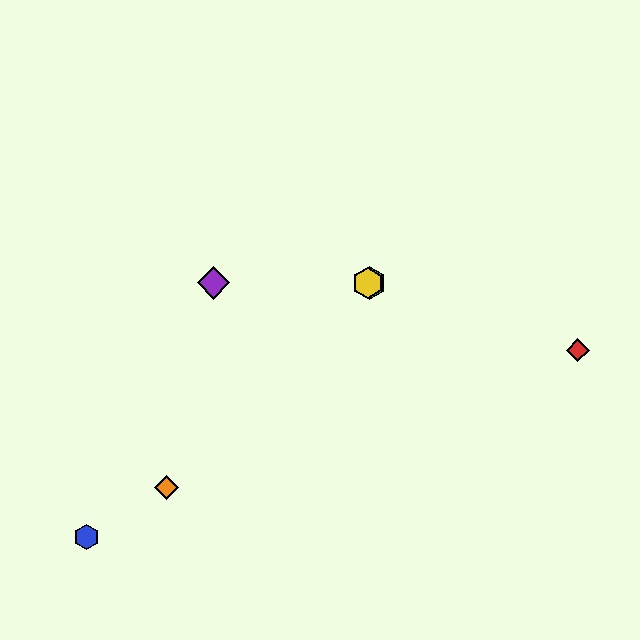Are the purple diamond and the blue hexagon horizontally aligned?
No, the purple diamond is at y≈283 and the blue hexagon is at y≈537.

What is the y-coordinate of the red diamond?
The red diamond is at y≈350.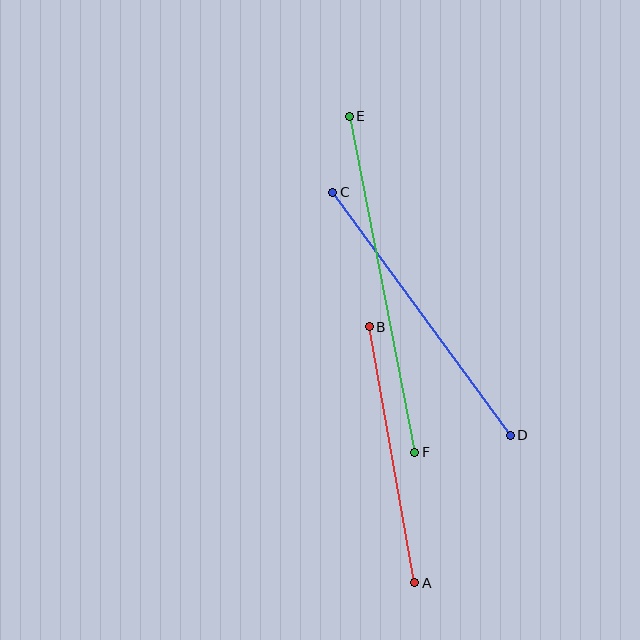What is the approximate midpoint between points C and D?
The midpoint is at approximately (422, 314) pixels.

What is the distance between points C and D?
The distance is approximately 301 pixels.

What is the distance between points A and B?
The distance is approximately 260 pixels.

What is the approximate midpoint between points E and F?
The midpoint is at approximately (382, 284) pixels.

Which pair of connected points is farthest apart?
Points E and F are farthest apart.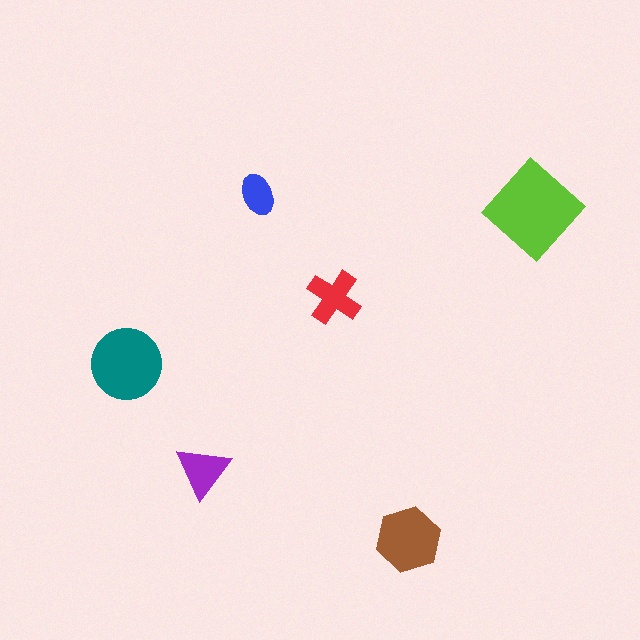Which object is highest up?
The blue ellipse is topmost.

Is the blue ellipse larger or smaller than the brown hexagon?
Smaller.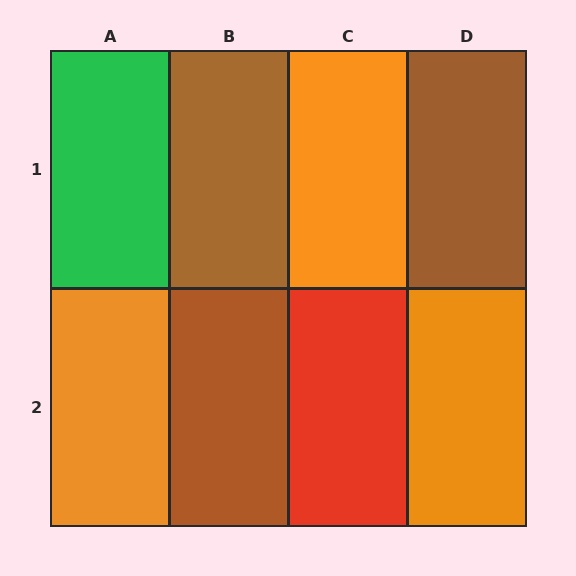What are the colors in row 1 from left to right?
Green, brown, orange, brown.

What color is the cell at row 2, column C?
Red.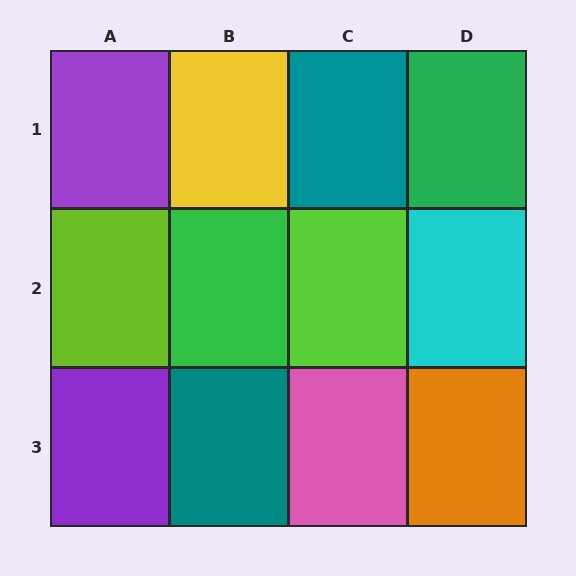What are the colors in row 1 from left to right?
Purple, yellow, teal, green.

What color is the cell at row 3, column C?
Pink.